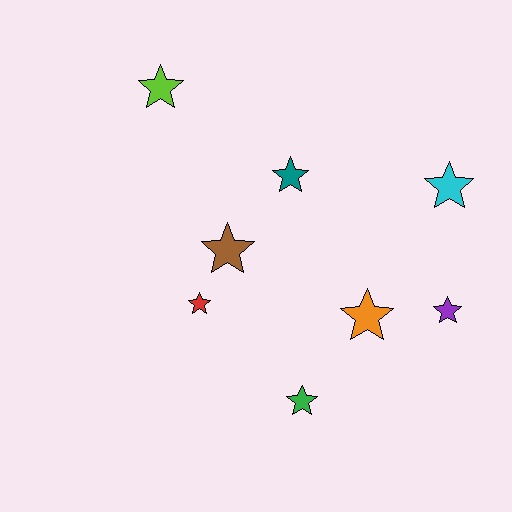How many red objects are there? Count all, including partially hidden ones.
There is 1 red object.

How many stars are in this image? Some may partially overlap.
There are 8 stars.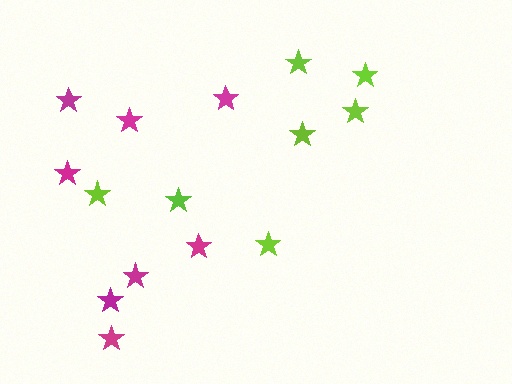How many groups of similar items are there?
There are 2 groups: one group of lime stars (7) and one group of magenta stars (8).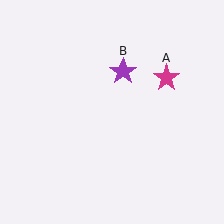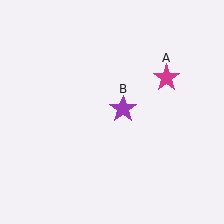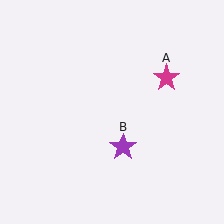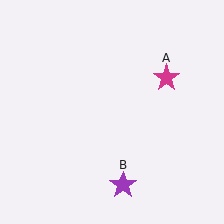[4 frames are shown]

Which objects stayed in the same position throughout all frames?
Magenta star (object A) remained stationary.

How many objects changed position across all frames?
1 object changed position: purple star (object B).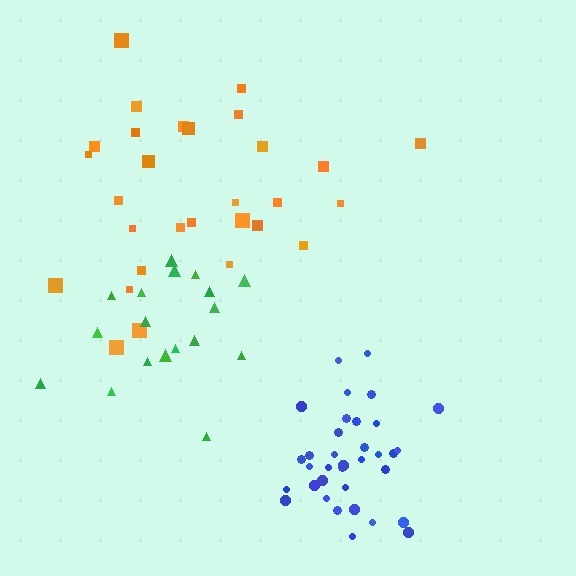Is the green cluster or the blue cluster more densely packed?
Blue.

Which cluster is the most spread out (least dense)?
Green.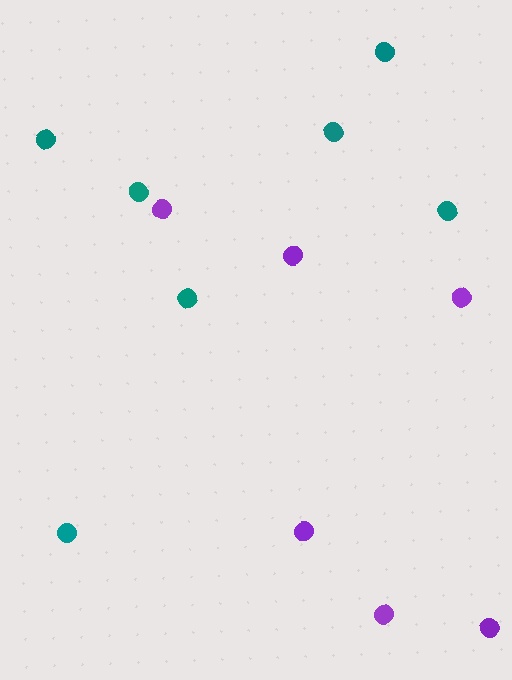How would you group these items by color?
There are 2 groups: one group of teal circles (7) and one group of purple circles (6).